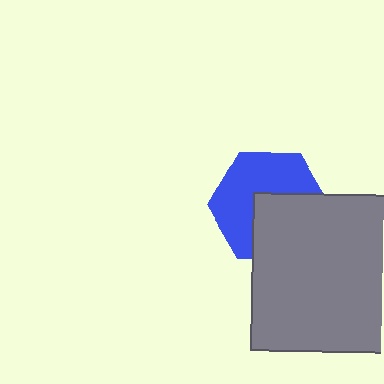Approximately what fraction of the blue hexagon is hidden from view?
Roughly 43% of the blue hexagon is hidden behind the gray square.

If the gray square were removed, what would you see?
You would see the complete blue hexagon.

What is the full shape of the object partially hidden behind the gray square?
The partially hidden object is a blue hexagon.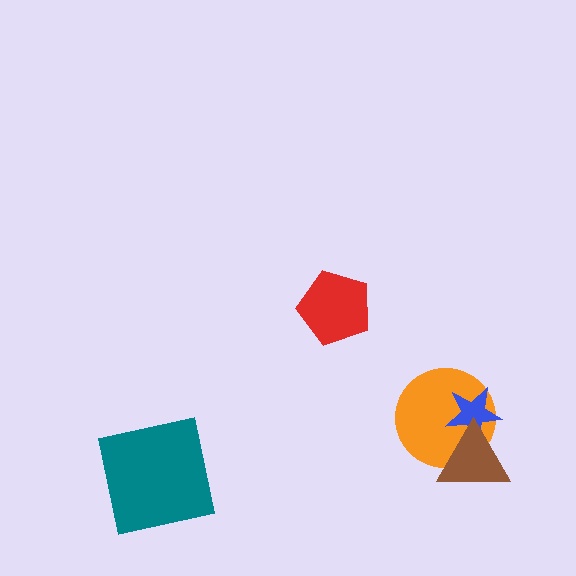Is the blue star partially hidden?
Yes, it is partially covered by another shape.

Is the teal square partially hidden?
No, no other shape covers it.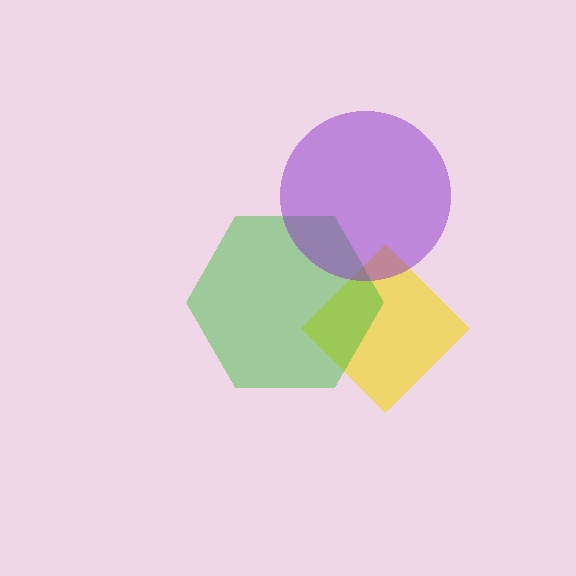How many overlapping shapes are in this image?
There are 3 overlapping shapes in the image.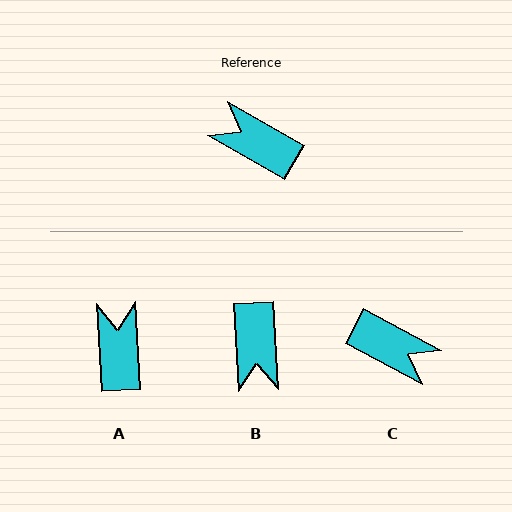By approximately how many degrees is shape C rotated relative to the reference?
Approximately 178 degrees clockwise.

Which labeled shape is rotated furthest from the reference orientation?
C, about 178 degrees away.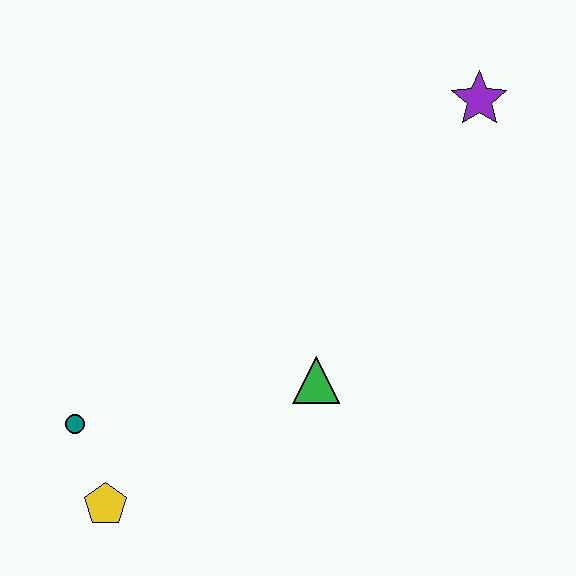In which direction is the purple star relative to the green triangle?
The purple star is above the green triangle.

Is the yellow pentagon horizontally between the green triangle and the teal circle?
Yes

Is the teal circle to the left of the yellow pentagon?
Yes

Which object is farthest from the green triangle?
The purple star is farthest from the green triangle.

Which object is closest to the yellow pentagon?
The teal circle is closest to the yellow pentagon.